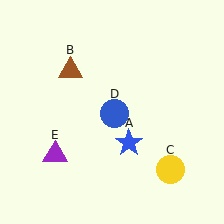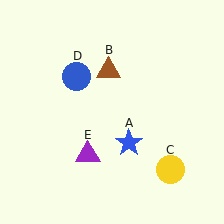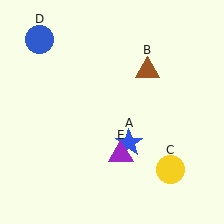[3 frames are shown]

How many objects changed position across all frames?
3 objects changed position: brown triangle (object B), blue circle (object D), purple triangle (object E).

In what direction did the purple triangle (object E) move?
The purple triangle (object E) moved right.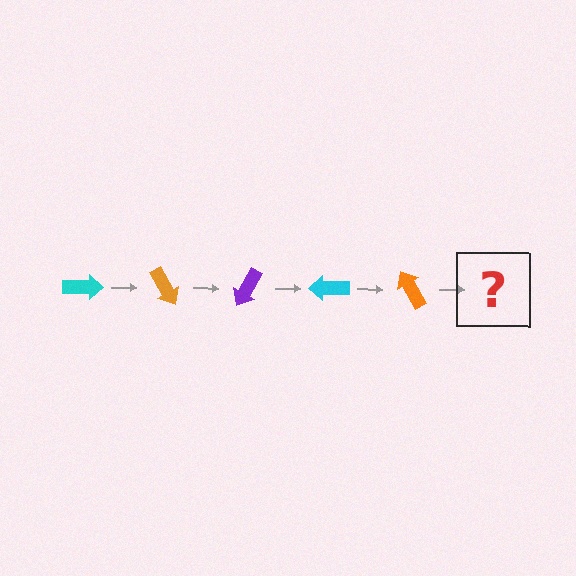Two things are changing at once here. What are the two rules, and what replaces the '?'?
The two rules are that it rotates 60 degrees each step and the color cycles through cyan, orange, and purple. The '?' should be a purple arrow, rotated 300 degrees from the start.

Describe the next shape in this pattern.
It should be a purple arrow, rotated 300 degrees from the start.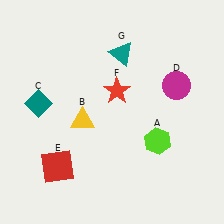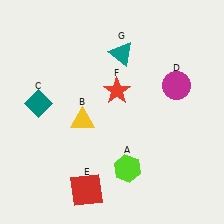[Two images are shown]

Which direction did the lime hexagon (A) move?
The lime hexagon (A) moved left.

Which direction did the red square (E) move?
The red square (E) moved right.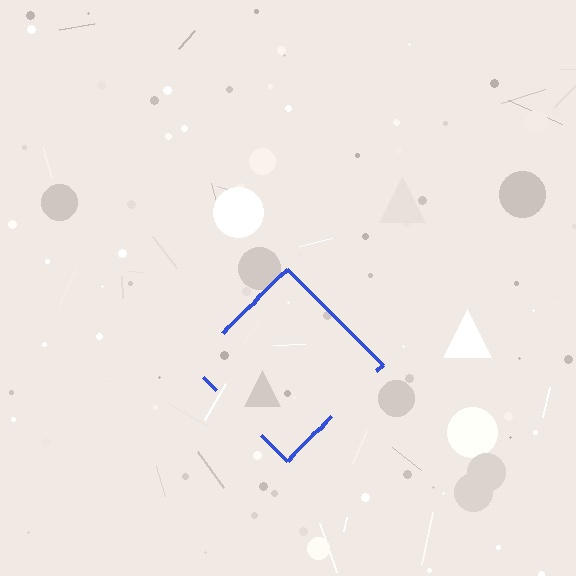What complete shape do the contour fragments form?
The contour fragments form a diamond.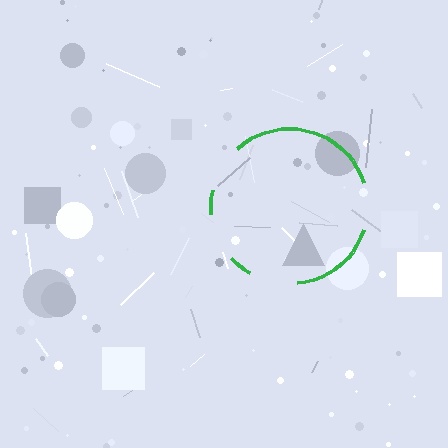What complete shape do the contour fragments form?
The contour fragments form a circle.